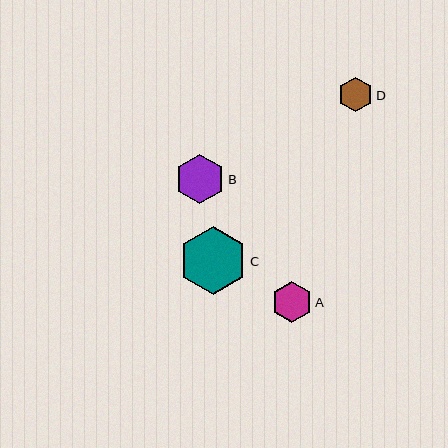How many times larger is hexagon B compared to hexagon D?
Hexagon B is approximately 1.4 times the size of hexagon D.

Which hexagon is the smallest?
Hexagon D is the smallest with a size of approximately 35 pixels.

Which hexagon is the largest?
Hexagon C is the largest with a size of approximately 68 pixels.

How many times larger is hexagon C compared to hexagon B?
Hexagon C is approximately 1.4 times the size of hexagon B.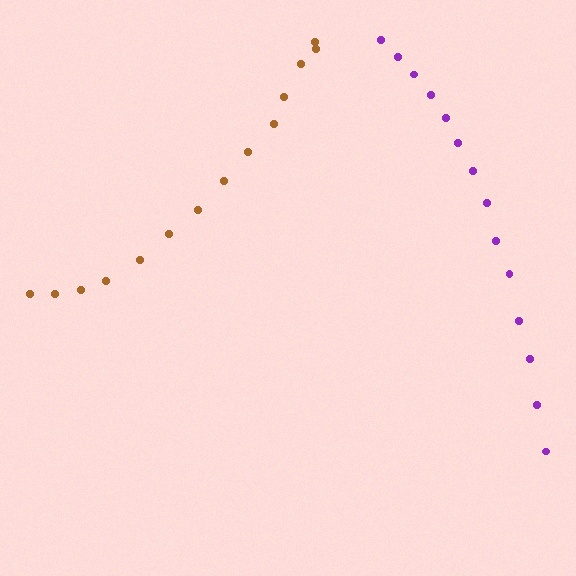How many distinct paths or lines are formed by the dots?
There are 2 distinct paths.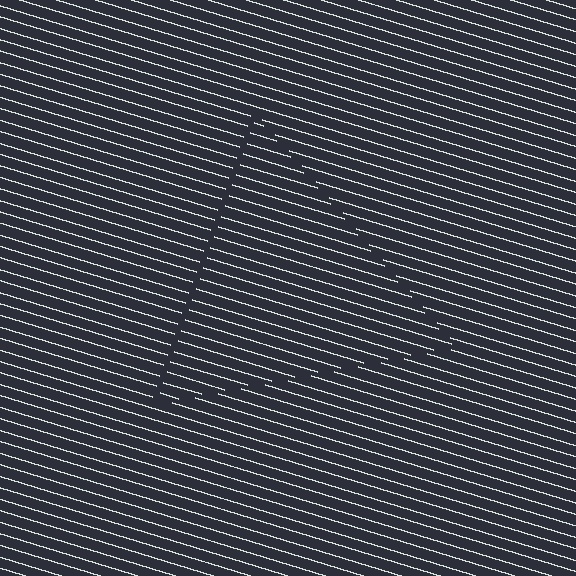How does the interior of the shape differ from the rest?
The interior of the shape contains the same grating, shifted by half a period — the contour is defined by the phase discontinuity where line-ends from the inner and outer gratings abut.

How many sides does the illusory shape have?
3 sides — the line-ends trace a triangle.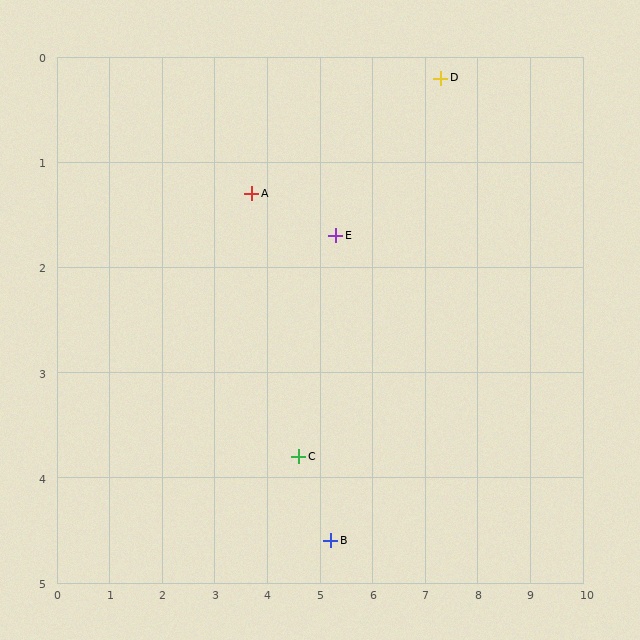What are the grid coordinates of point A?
Point A is at approximately (3.7, 1.3).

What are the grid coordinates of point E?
Point E is at approximately (5.3, 1.7).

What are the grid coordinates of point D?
Point D is at approximately (7.3, 0.2).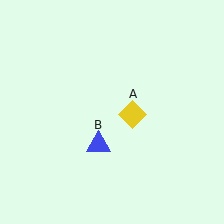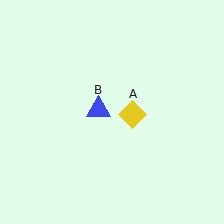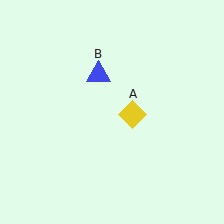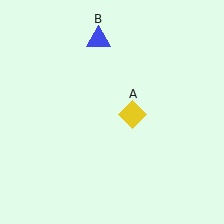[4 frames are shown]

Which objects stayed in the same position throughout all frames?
Yellow diamond (object A) remained stationary.